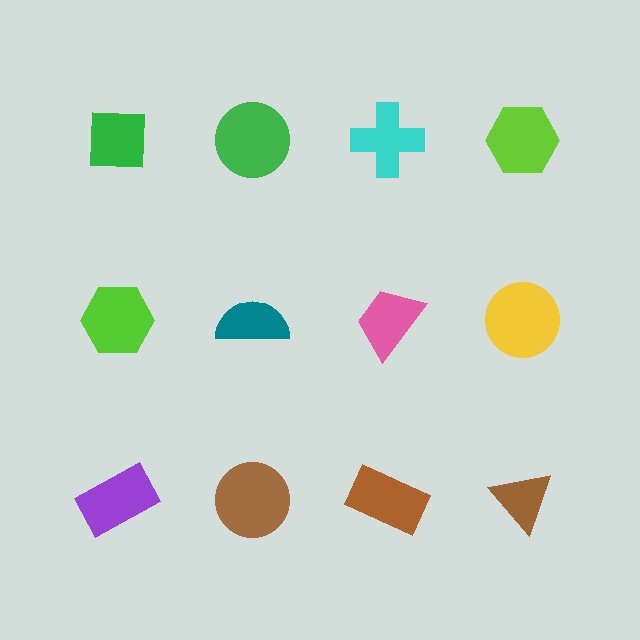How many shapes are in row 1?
4 shapes.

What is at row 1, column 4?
A lime hexagon.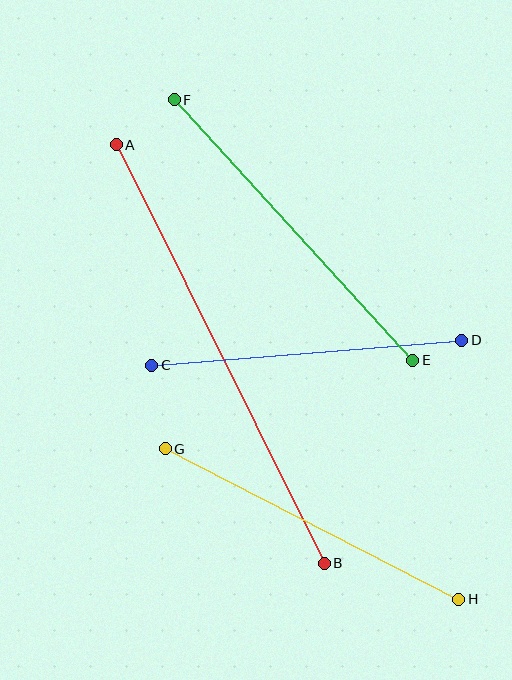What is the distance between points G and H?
The distance is approximately 329 pixels.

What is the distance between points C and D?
The distance is approximately 311 pixels.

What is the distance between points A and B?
The distance is approximately 468 pixels.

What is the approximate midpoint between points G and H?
The midpoint is at approximately (312, 524) pixels.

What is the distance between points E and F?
The distance is approximately 353 pixels.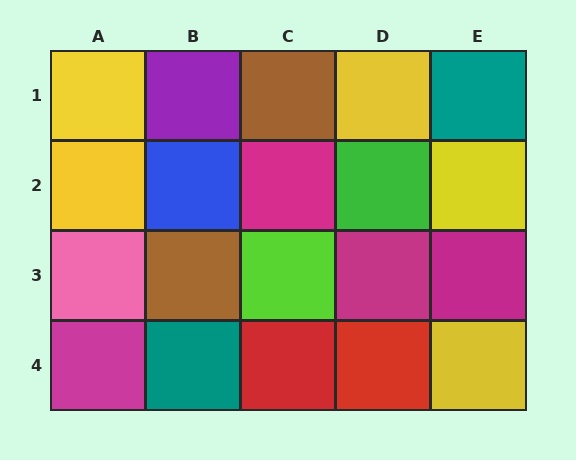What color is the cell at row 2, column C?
Magenta.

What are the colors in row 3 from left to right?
Pink, brown, lime, magenta, magenta.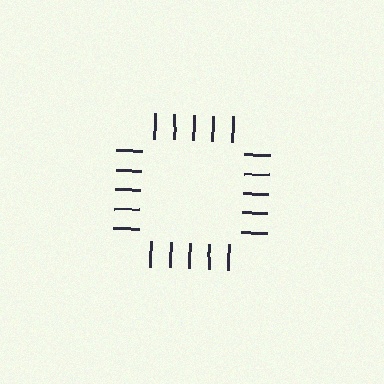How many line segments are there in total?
20 — 5 along each of the 4 edges.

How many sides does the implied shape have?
4 sides — the line-ends trace a square.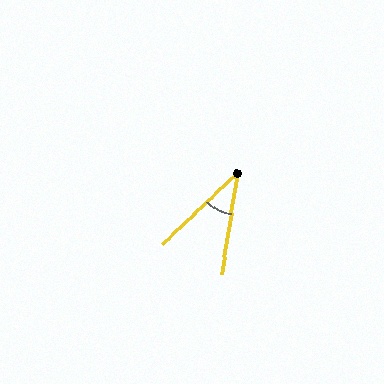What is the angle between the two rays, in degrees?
Approximately 38 degrees.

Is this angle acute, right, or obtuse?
It is acute.